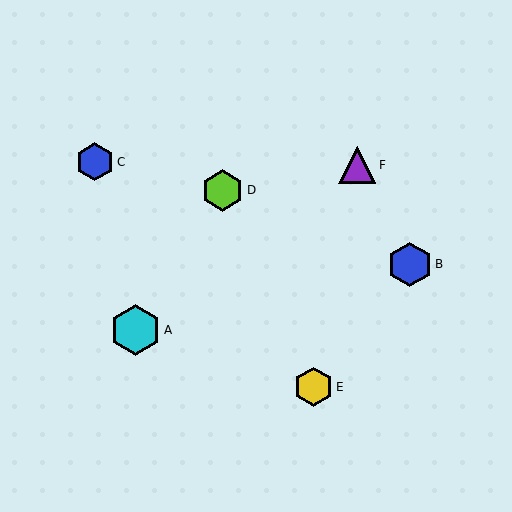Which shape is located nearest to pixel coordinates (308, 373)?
The yellow hexagon (labeled E) at (313, 387) is nearest to that location.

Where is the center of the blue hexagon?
The center of the blue hexagon is at (95, 162).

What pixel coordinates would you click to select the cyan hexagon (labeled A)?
Click at (135, 330) to select the cyan hexagon A.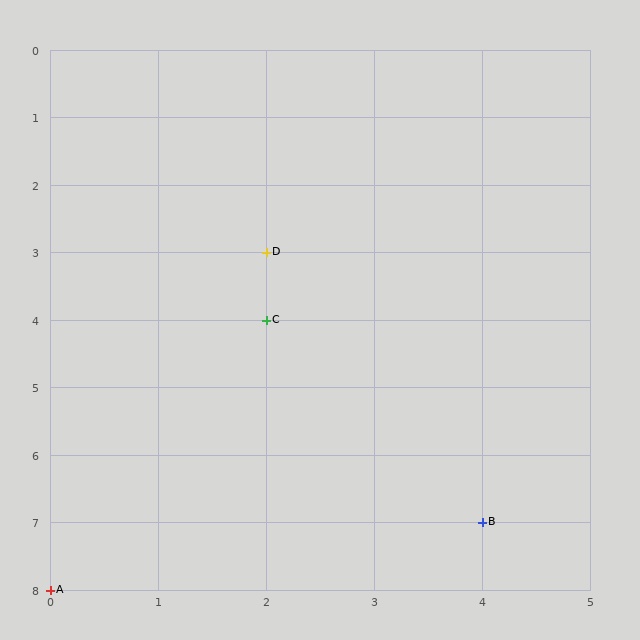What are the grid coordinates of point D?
Point D is at grid coordinates (2, 3).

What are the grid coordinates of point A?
Point A is at grid coordinates (0, 8).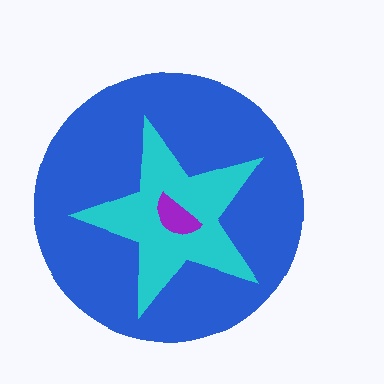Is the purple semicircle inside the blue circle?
Yes.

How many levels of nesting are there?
3.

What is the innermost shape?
The purple semicircle.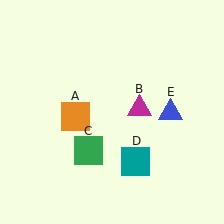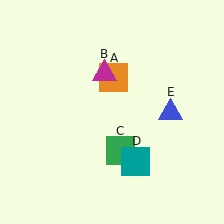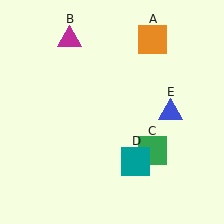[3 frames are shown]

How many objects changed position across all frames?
3 objects changed position: orange square (object A), magenta triangle (object B), green square (object C).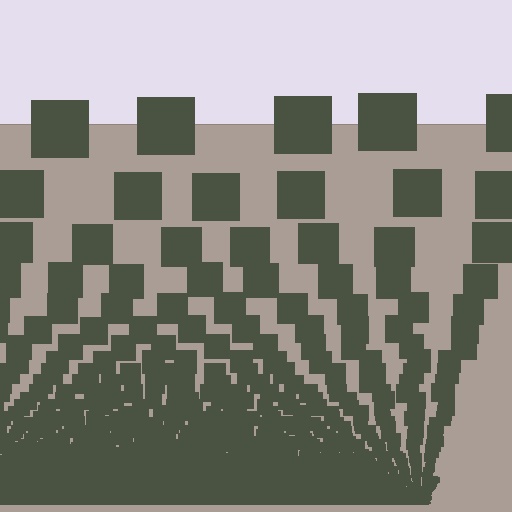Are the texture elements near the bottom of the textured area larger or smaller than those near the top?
Smaller. The gradient is inverted — elements near the bottom are smaller and denser.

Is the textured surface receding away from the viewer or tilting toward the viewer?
The surface appears to tilt toward the viewer. Texture elements get larger and sparser toward the top.